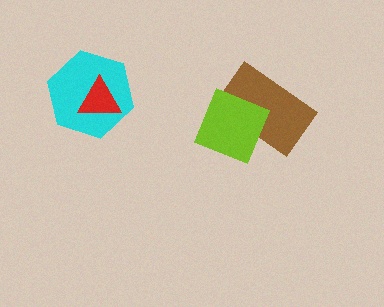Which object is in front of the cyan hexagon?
The red triangle is in front of the cyan hexagon.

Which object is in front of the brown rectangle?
The lime diamond is in front of the brown rectangle.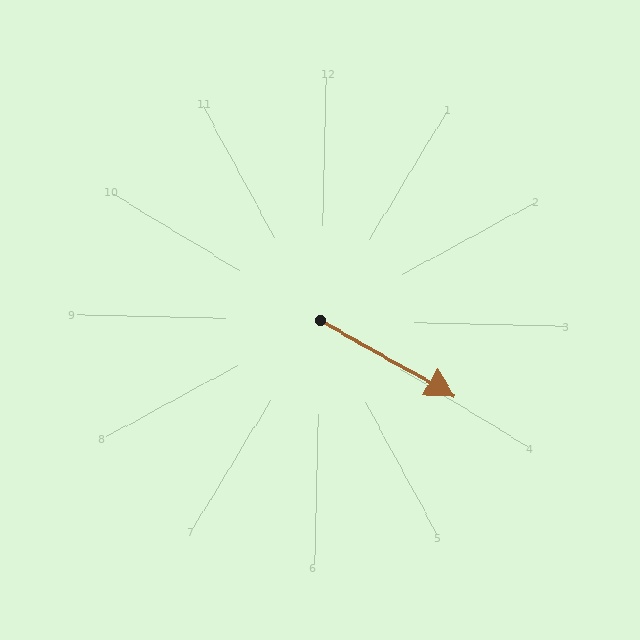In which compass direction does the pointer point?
Southeast.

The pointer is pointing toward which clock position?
Roughly 4 o'clock.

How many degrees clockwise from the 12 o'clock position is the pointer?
Approximately 118 degrees.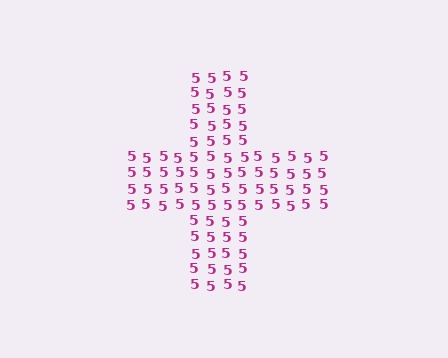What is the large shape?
The large shape is a cross.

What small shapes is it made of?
It is made of small digit 5's.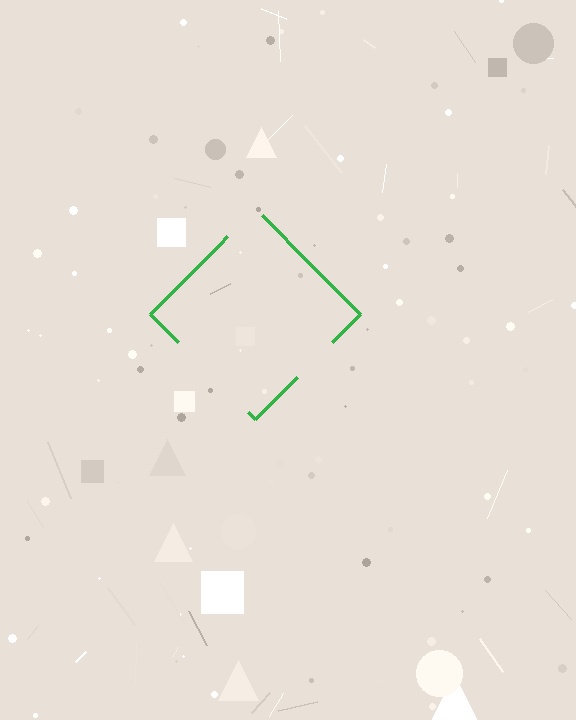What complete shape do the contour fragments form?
The contour fragments form a diamond.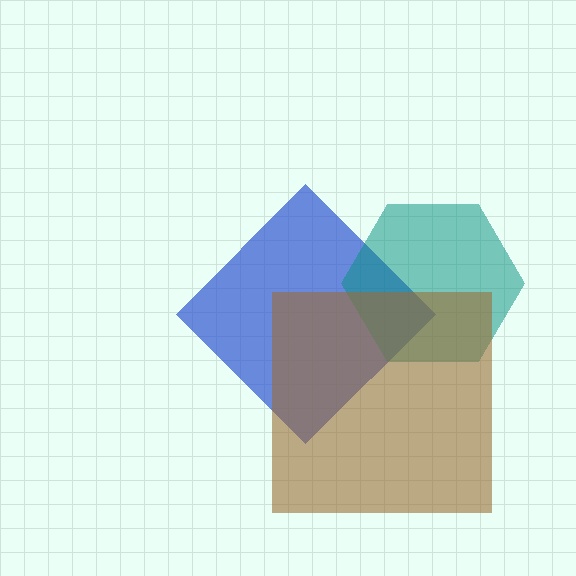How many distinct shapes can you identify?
There are 3 distinct shapes: a blue diamond, a teal hexagon, a brown square.